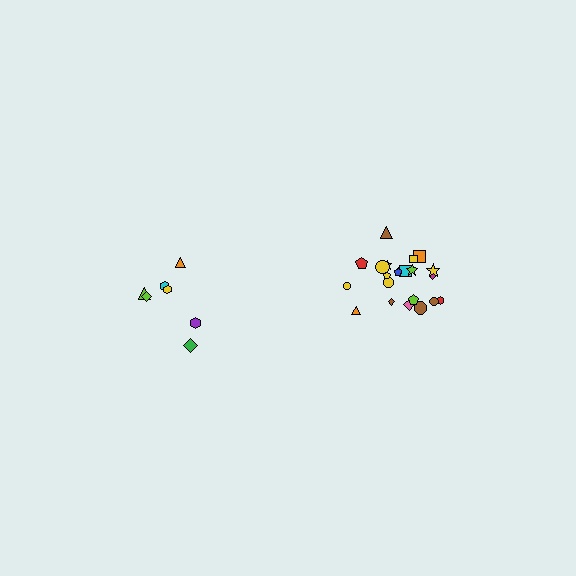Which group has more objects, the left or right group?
The right group.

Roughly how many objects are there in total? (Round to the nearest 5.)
Roughly 30 objects in total.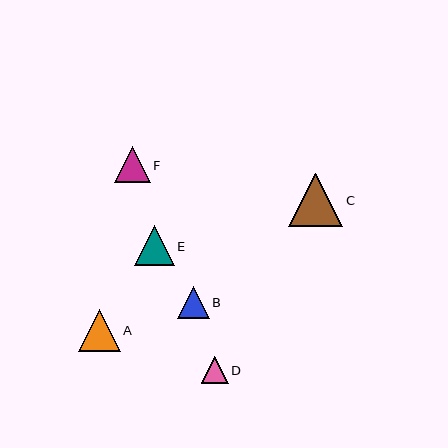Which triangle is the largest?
Triangle C is the largest with a size of approximately 54 pixels.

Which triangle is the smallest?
Triangle D is the smallest with a size of approximately 27 pixels.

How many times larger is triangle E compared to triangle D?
Triangle E is approximately 1.5 times the size of triangle D.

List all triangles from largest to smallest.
From largest to smallest: C, A, E, F, B, D.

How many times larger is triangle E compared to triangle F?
Triangle E is approximately 1.1 times the size of triangle F.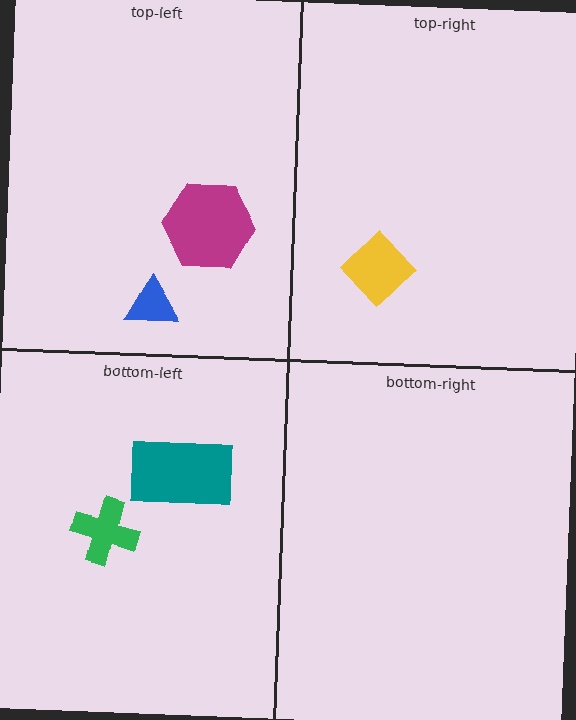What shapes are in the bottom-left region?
The green cross, the teal rectangle.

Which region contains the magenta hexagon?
The top-left region.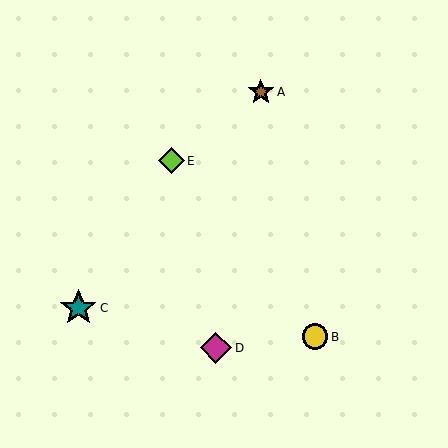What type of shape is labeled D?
Shape D is a magenta diamond.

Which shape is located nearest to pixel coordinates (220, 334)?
The magenta diamond (labeled D) at (216, 348) is nearest to that location.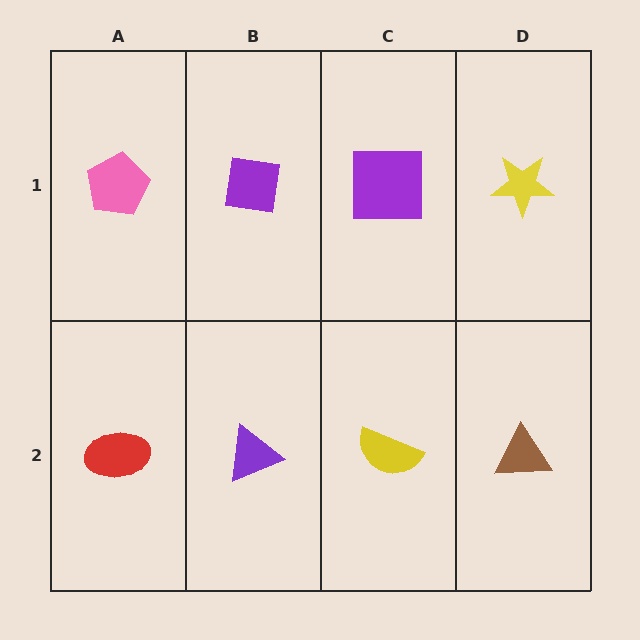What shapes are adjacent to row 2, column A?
A pink pentagon (row 1, column A), a purple triangle (row 2, column B).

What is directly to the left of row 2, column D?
A yellow semicircle.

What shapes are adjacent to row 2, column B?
A purple square (row 1, column B), a red ellipse (row 2, column A), a yellow semicircle (row 2, column C).